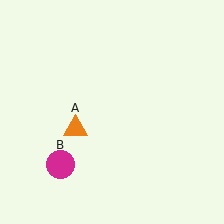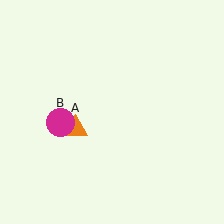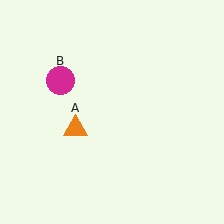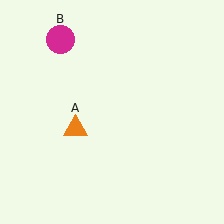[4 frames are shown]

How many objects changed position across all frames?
1 object changed position: magenta circle (object B).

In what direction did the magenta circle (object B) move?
The magenta circle (object B) moved up.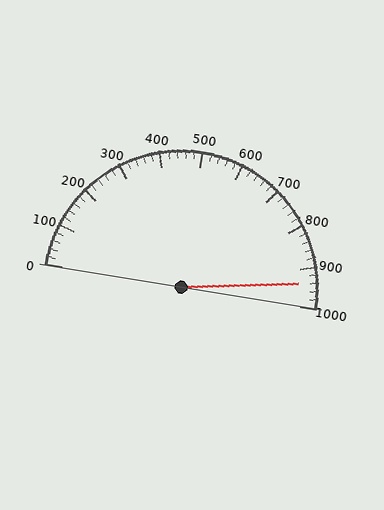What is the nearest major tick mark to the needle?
The nearest major tick mark is 900.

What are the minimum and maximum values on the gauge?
The gauge ranges from 0 to 1000.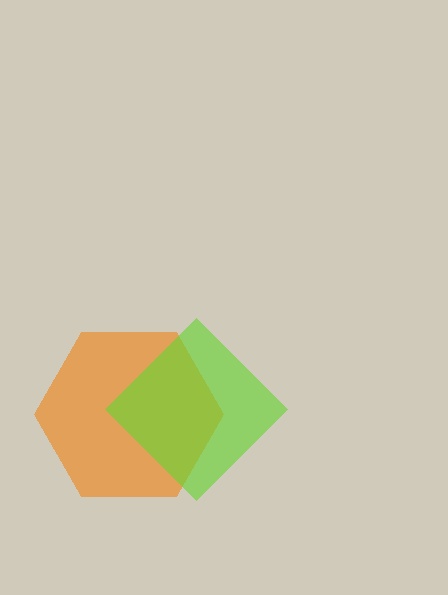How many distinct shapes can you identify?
There are 2 distinct shapes: an orange hexagon, a lime diamond.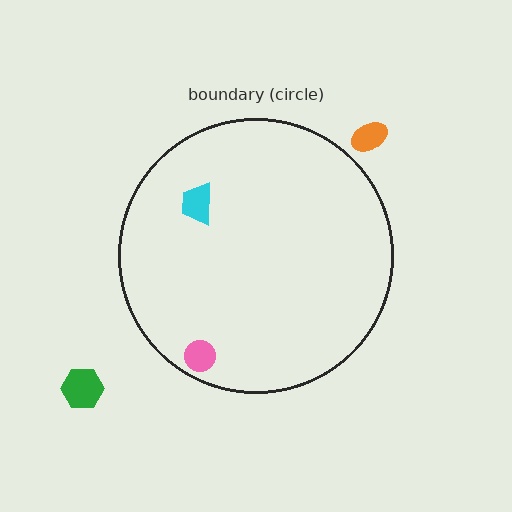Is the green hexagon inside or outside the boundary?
Outside.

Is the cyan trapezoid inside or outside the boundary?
Inside.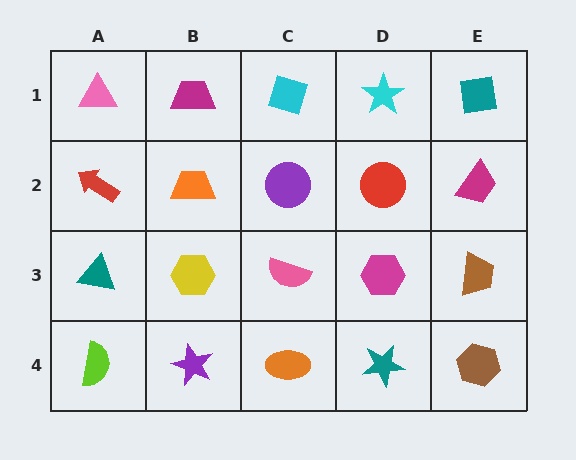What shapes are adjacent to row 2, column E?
A teal square (row 1, column E), a brown trapezoid (row 3, column E), a red circle (row 2, column D).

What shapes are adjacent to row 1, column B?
An orange trapezoid (row 2, column B), a pink triangle (row 1, column A), a cyan diamond (row 1, column C).